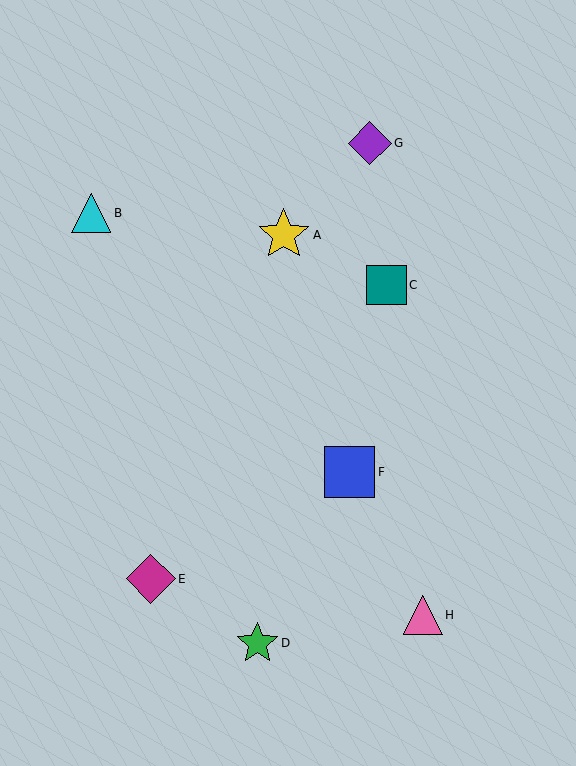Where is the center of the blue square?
The center of the blue square is at (350, 472).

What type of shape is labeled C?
Shape C is a teal square.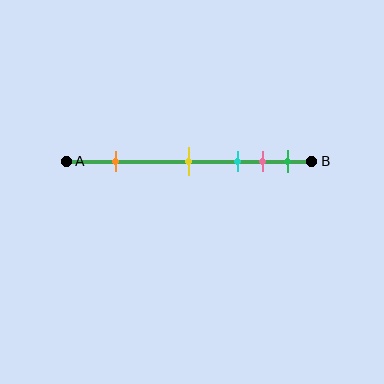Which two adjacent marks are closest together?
The pink and green marks are the closest adjacent pair.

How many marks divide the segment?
There are 5 marks dividing the segment.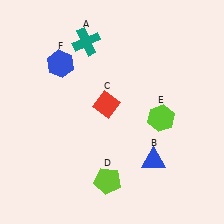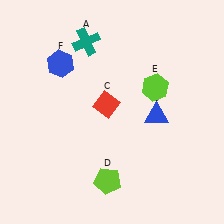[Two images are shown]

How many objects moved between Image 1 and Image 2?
2 objects moved between the two images.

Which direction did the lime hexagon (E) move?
The lime hexagon (E) moved up.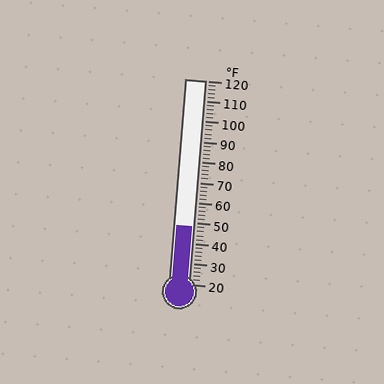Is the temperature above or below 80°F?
The temperature is below 80°F.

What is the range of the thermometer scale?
The thermometer scale ranges from 20°F to 120°F.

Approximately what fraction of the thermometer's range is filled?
The thermometer is filled to approximately 30% of its range.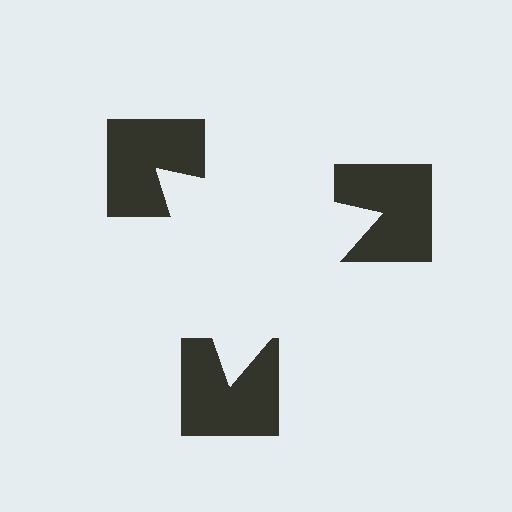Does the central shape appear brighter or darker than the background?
It typically appears slightly brighter than the background, even though no actual brightness change is drawn.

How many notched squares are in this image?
There are 3 — one at each vertex of the illusory triangle.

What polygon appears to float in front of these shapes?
An illusory triangle — its edges are inferred from the aligned wedge cuts in the notched squares, not physically drawn.